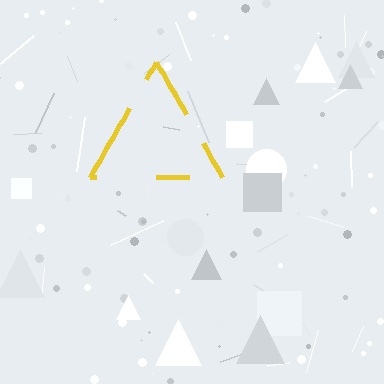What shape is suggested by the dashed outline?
The dashed outline suggests a triangle.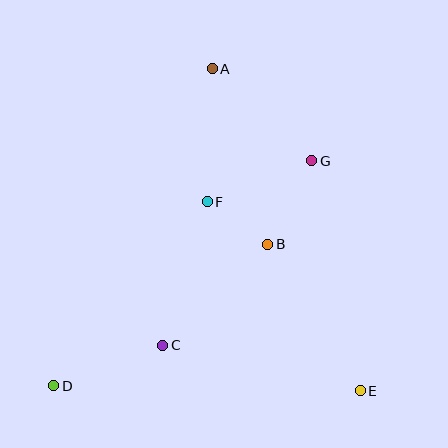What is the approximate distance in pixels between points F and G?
The distance between F and G is approximately 112 pixels.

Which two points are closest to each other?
Points B and F are closest to each other.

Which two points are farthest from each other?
Points A and D are farthest from each other.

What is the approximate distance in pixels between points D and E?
The distance between D and E is approximately 306 pixels.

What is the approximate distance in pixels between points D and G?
The distance between D and G is approximately 342 pixels.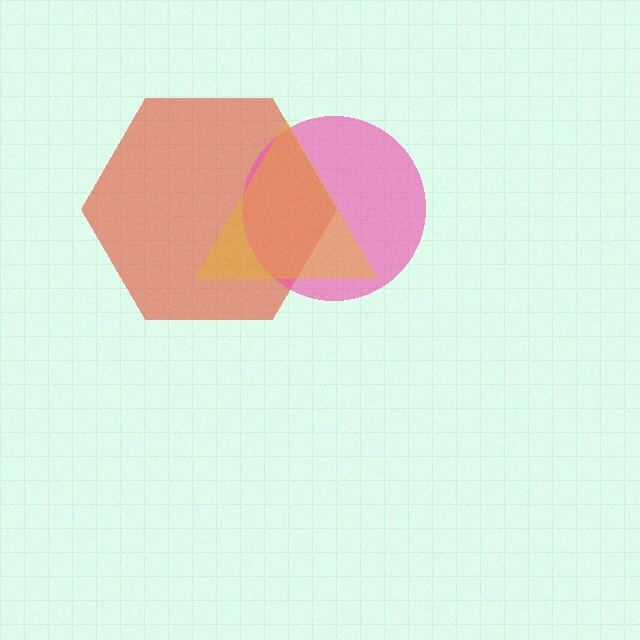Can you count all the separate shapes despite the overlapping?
Yes, there are 3 separate shapes.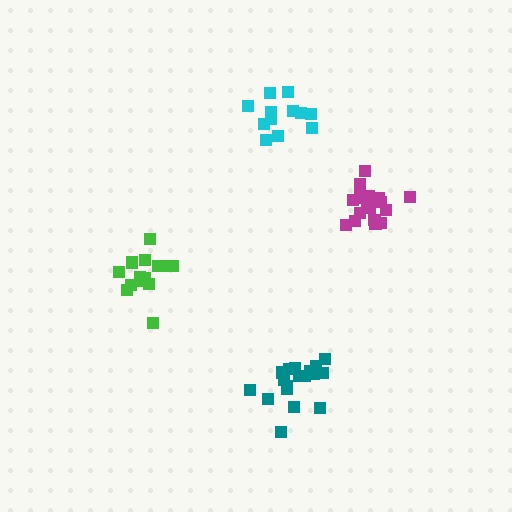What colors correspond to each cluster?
The clusters are colored: cyan, green, teal, magenta.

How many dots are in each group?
Group 1: 12 dots, Group 2: 14 dots, Group 3: 18 dots, Group 4: 18 dots (62 total).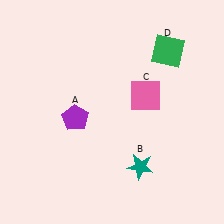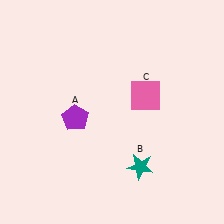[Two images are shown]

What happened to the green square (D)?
The green square (D) was removed in Image 2. It was in the top-right area of Image 1.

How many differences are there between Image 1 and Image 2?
There is 1 difference between the two images.